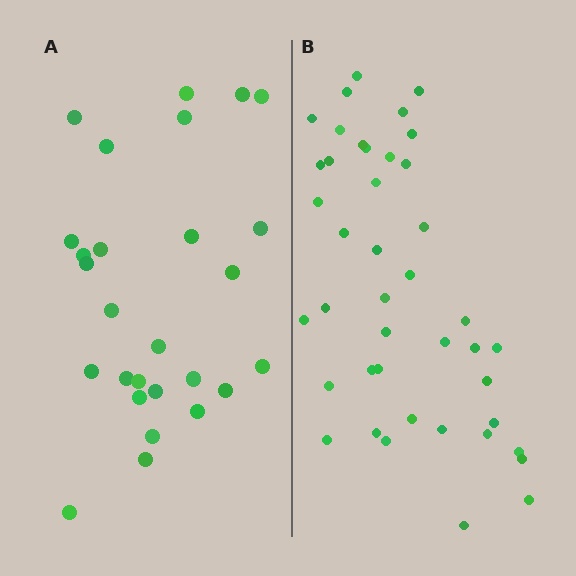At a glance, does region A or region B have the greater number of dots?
Region B (the right region) has more dots.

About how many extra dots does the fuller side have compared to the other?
Region B has approximately 15 more dots than region A.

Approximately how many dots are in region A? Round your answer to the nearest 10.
About 30 dots. (The exact count is 27, which rounds to 30.)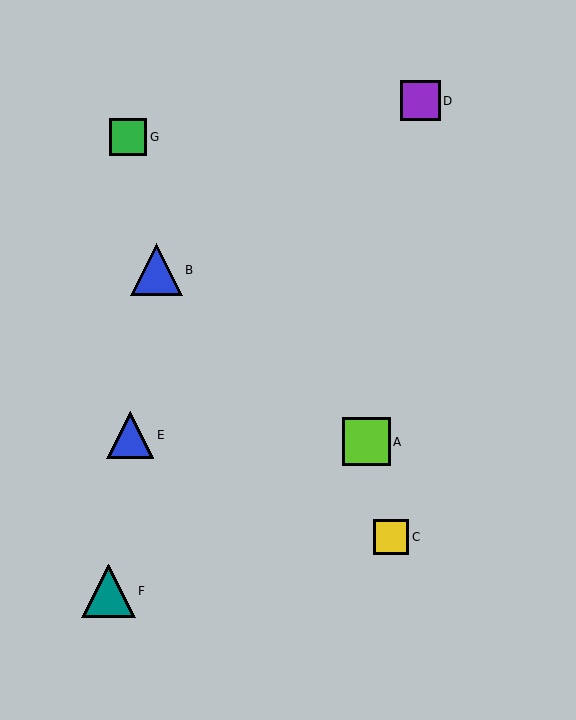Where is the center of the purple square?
The center of the purple square is at (420, 101).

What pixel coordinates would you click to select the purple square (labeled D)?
Click at (420, 101) to select the purple square D.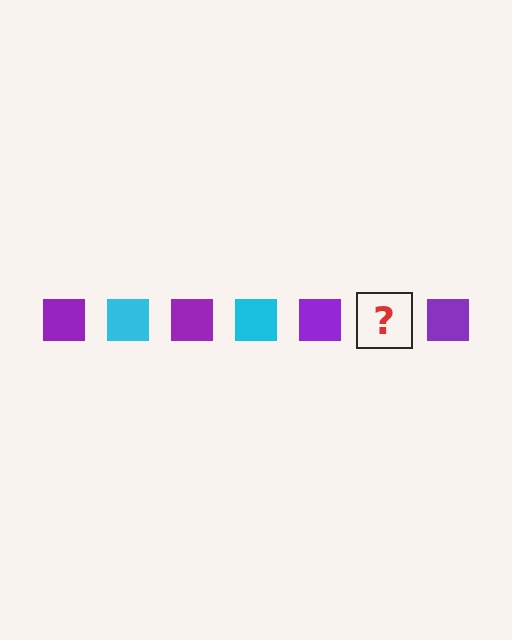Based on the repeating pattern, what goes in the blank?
The blank should be a cyan square.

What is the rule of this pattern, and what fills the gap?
The rule is that the pattern cycles through purple, cyan squares. The gap should be filled with a cyan square.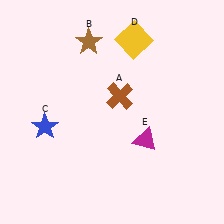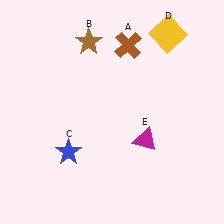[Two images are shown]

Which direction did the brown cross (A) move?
The brown cross (A) moved up.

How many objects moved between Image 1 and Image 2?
3 objects moved between the two images.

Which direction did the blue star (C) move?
The blue star (C) moved down.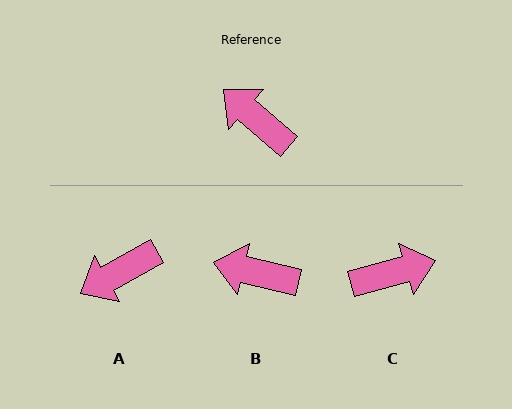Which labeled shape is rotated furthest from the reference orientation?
C, about 123 degrees away.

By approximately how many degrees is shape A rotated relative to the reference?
Approximately 70 degrees counter-clockwise.